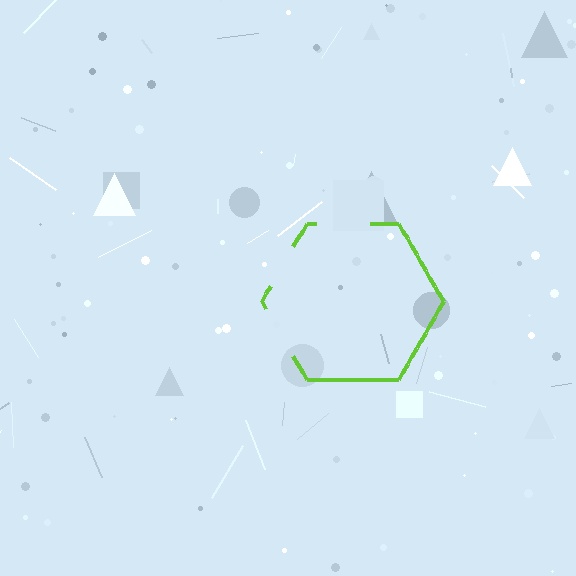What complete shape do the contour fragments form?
The contour fragments form a hexagon.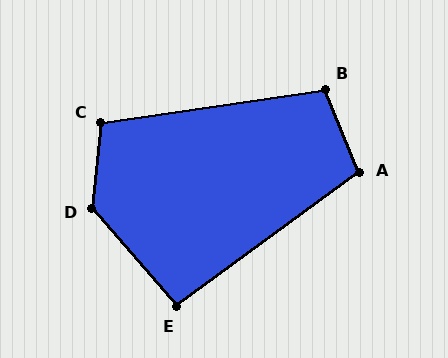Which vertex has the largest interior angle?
D, at approximately 133 degrees.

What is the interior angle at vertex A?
Approximately 104 degrees (obtuse).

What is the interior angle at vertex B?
Approximately 104 degrees (obtuse).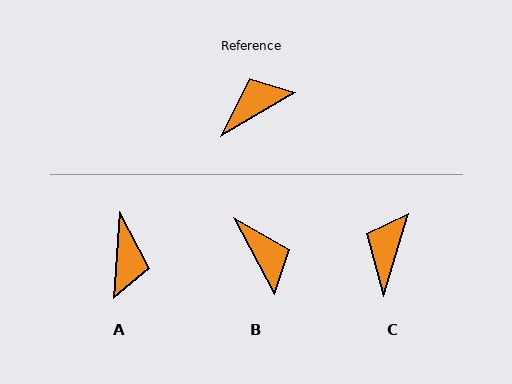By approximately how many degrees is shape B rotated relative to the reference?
Approximately 93 degrees clockwise.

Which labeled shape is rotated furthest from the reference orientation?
A, about 125 degrees away.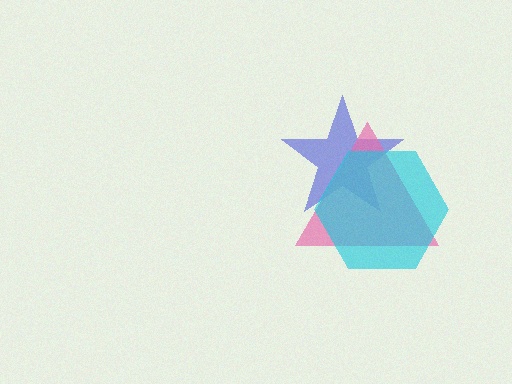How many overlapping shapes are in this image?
There are 3 overlapping shapes in the image.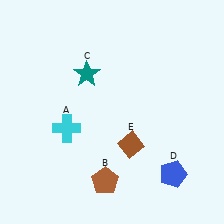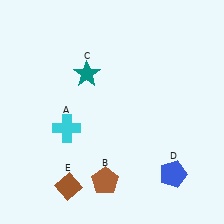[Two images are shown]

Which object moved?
The brown diamond (E) moved left.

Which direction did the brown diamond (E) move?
The brown diamond (E) moved left.